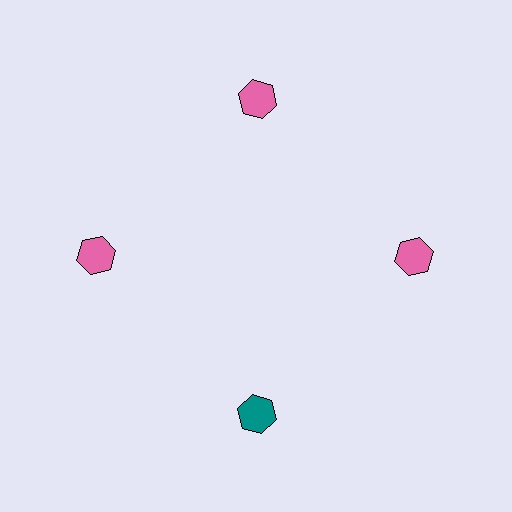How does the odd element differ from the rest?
It has a different color: teal instead of pink.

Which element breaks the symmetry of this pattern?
The teal hexagon at roughly the 6 o'clock position breaks the symmetry. All other shapes are pink hexagons.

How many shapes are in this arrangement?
There are 4 shapes arranged in a ring pattern.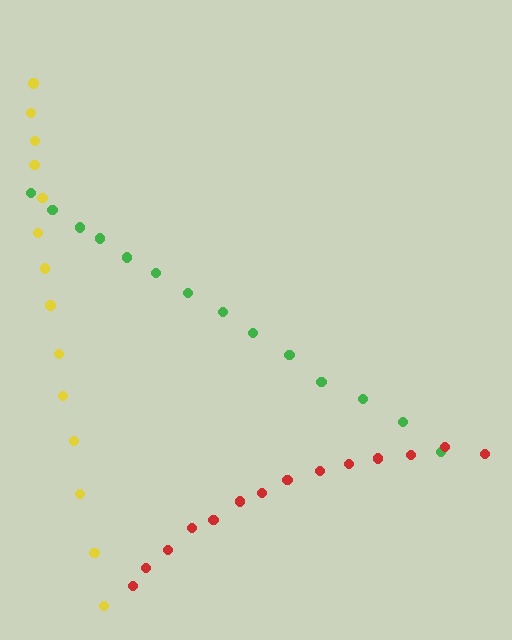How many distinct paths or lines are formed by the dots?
There are 3 distinct paths.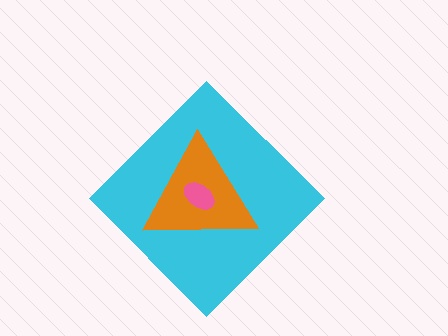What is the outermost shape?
The cyan diamond.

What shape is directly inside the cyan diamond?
The orange triangle.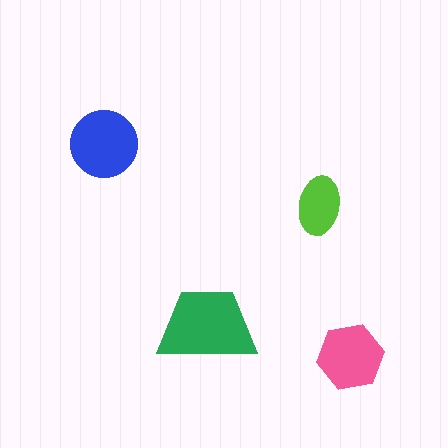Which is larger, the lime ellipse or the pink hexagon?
The pink hexagon.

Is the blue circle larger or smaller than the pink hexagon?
Larger.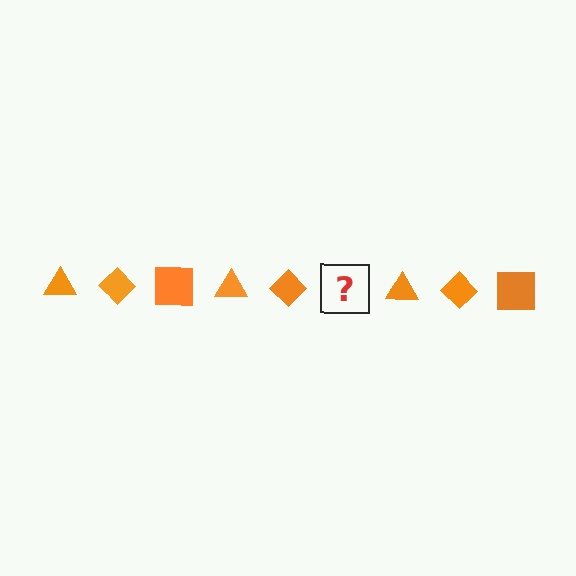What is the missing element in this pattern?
The missing element is an orange square.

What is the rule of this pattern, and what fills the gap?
The rule is that the pattern cycles through triangle, diamond, square shapes in orange. The gap should be filled with an orange square.